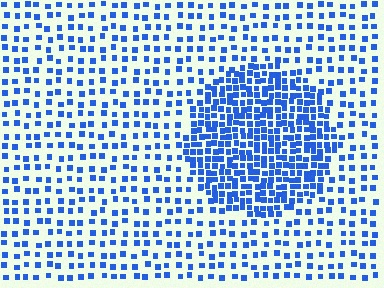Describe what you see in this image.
The image contains small blue elements arranged at two different densities. A circle-shaped region is visible where the elements are more densely packed than the surrounding area.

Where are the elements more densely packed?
The elements are more densely packed inside the circle boundary.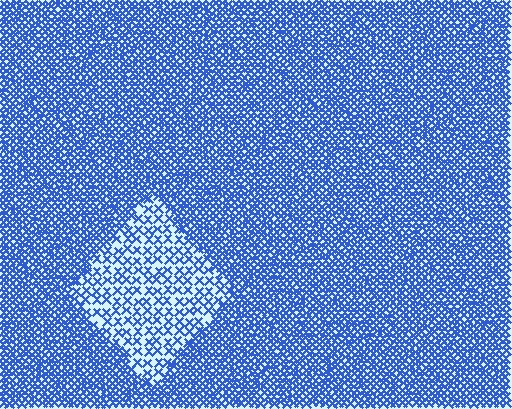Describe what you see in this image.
The image contains small blue elements arranged at two different densities. A diamond-shaped region is visible where the elements are less densely packed than the surrounding area.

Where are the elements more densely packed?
The elements are more densely packed outside the diamond boundary.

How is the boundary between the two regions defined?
The boundary is defined by a change in element density (approximately 2.5x ratio). All elements are the same color, size, and shape.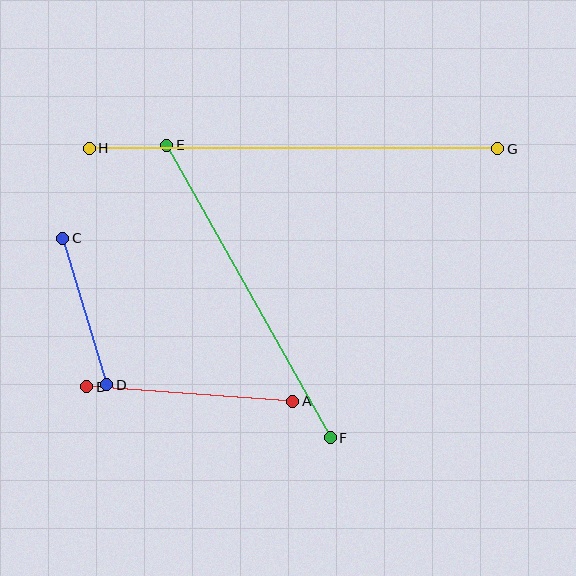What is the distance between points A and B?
The distance is approximately 207 pixels.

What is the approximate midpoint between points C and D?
The midpoint is at approximately (85, 312) pixels.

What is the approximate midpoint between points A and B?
The midpoint is at approximately (190, 394) pixels.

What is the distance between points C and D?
The distance is approximately 153 pixels.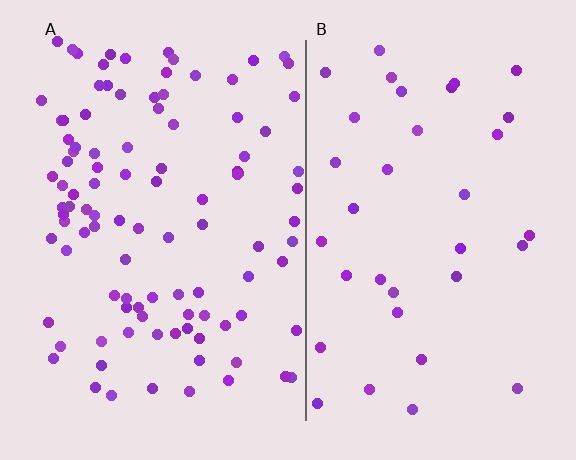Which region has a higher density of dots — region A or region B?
A (the left).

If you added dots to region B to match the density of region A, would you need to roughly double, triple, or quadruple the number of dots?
Approximately triple.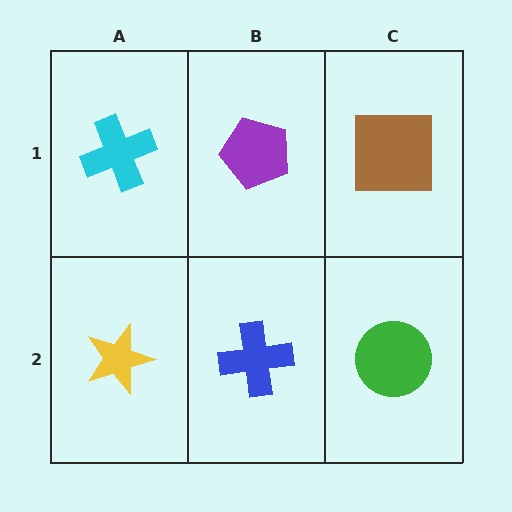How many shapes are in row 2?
3 shapes.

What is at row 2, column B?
A blue cross.